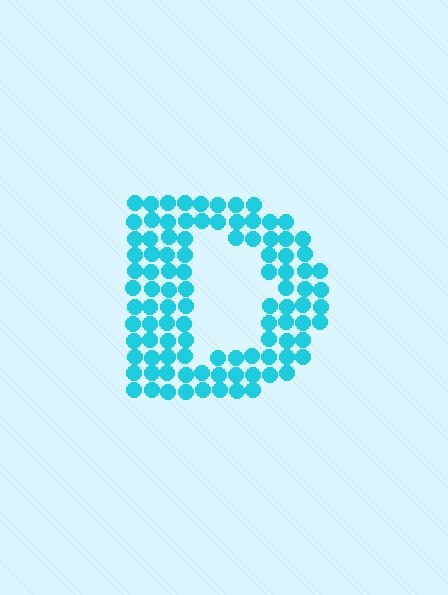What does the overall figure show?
The overall figure shows the letter D.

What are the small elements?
The small elements are circles.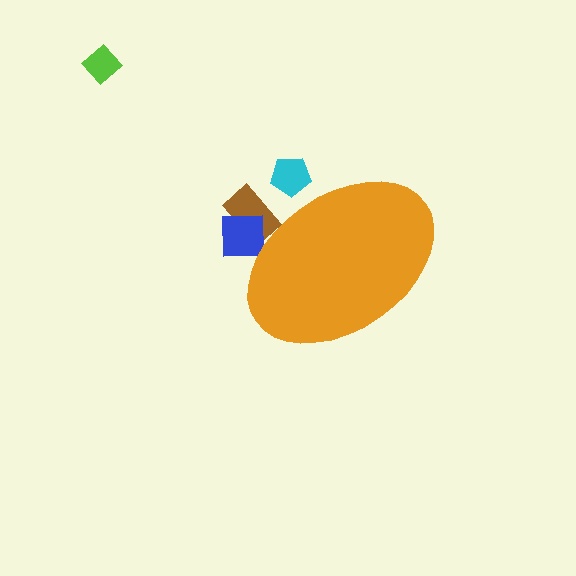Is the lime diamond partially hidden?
No, the lime diamond is fully visible.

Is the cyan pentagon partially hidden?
Yes, the cyan pentagon is partially hidden behind the orange ellipse.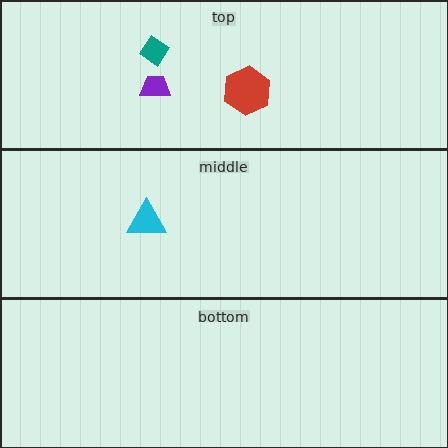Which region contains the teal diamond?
The top region.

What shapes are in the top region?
The purple trapezoid, the teal diamond, the red hexagon.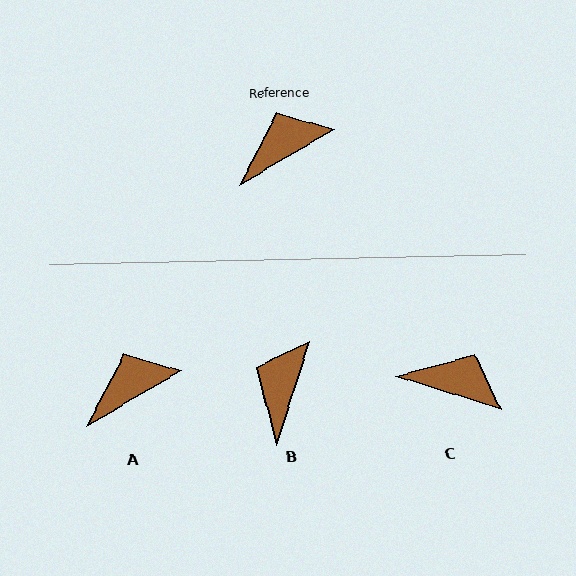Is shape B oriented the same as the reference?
No, it is off by about 43 degrees.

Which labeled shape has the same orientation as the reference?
A.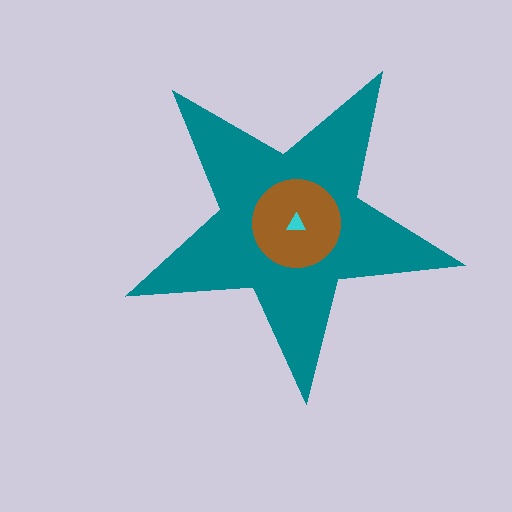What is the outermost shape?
The teal star.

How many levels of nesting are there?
3.